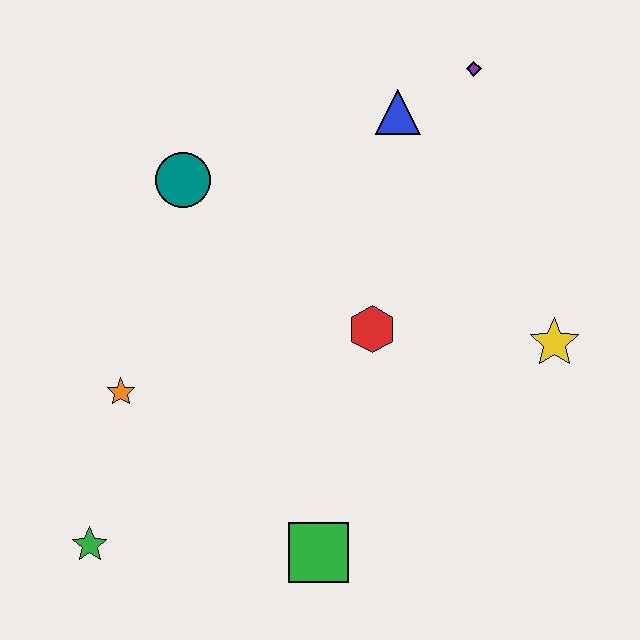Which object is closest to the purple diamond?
The blue triangle is closest to the purple diamond.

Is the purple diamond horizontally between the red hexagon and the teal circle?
No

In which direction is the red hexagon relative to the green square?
The red hexagon is above the green square.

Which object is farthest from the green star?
The purple diamond is farthest from the green star.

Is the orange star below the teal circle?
Yes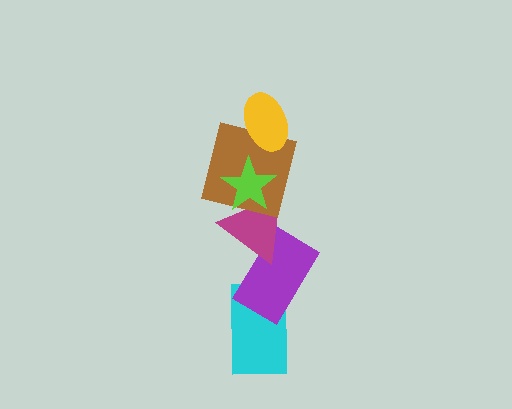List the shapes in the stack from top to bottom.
From top to bottom: the yellow ellipse, the lime star, the brown square, the magenta triangle, the purple rectangle, the cyan rectangle.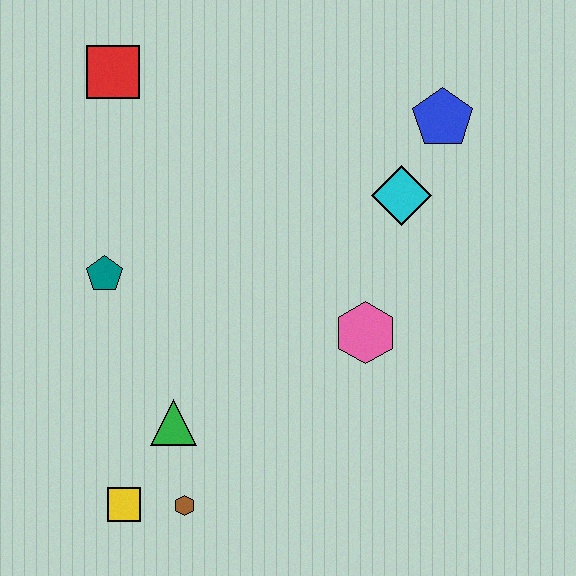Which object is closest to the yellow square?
The brown hexagon is closest to the yellow square.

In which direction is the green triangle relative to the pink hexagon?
The green triangle is to the left of the pink hexagon.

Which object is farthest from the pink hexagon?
The red square is farthest from the pink hexagon.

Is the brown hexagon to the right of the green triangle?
Yes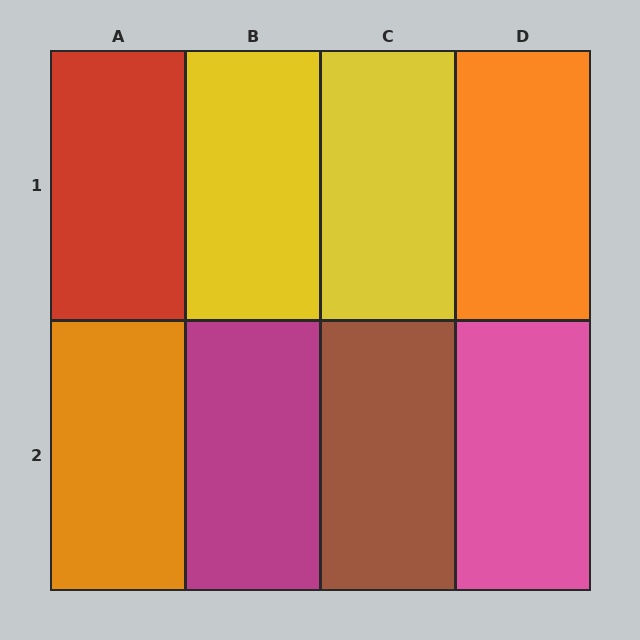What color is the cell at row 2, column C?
Brown.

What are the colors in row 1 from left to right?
Red, yellow, yellow, orange.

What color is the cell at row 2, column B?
Magenta.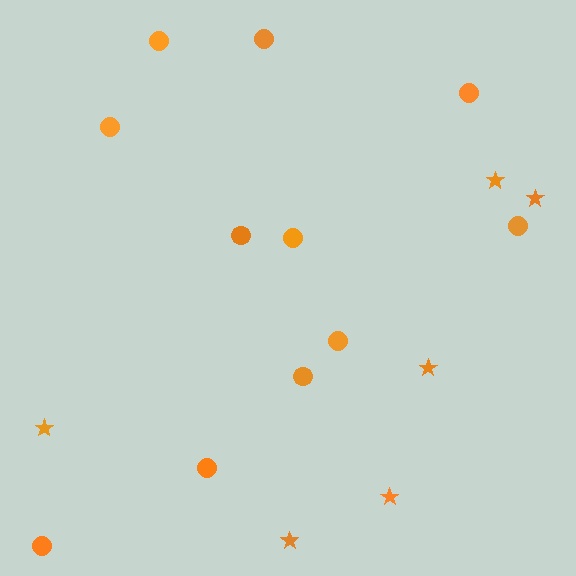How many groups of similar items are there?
There are 2 groups: one group of circles (11) and one group of stars (6).